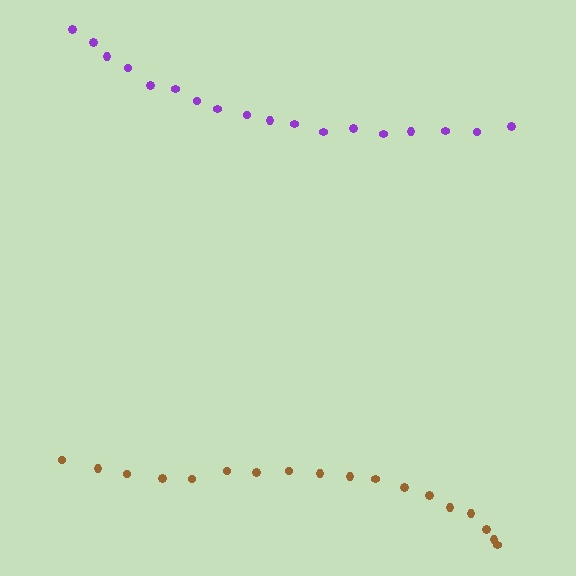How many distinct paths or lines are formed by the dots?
There are 2 distinct paths.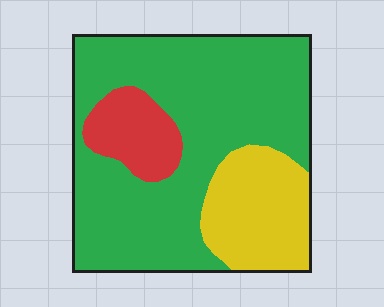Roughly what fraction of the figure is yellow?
Yellow covers roughly 20% of the figure.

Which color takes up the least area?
Red, at roughly 10%.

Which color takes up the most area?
Green, at roughly 65%.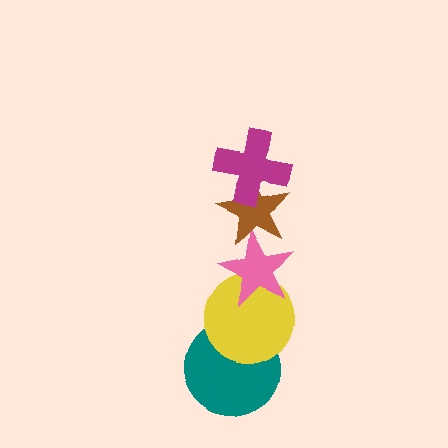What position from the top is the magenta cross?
The magenta cross is 1st from the top.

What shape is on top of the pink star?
The brown star is on top of the pink star.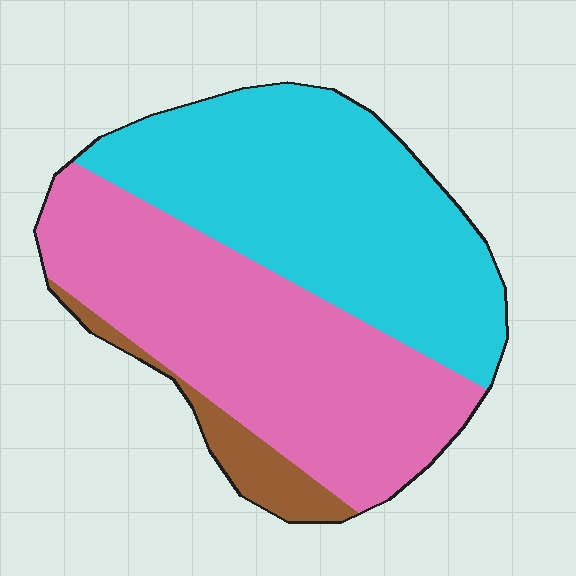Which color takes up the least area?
Brown, at roughly 5%.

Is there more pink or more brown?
Pink.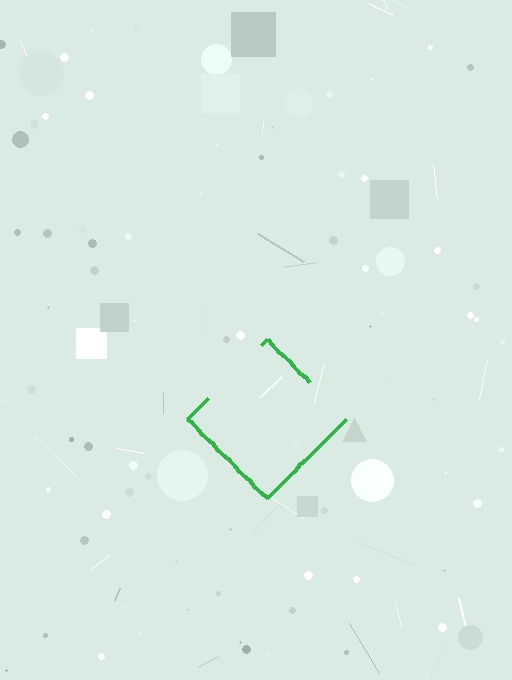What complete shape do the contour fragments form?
The contour fragments form a diamond.